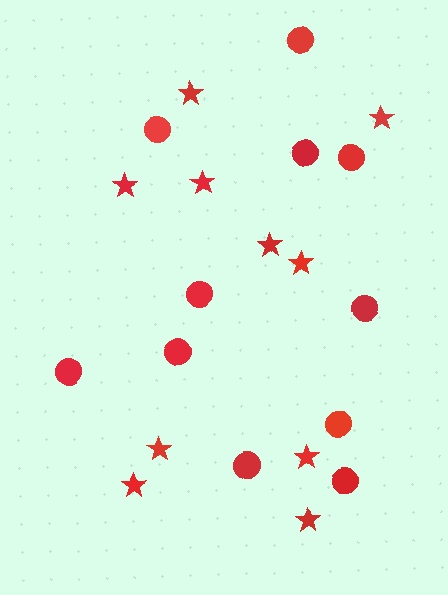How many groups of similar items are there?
There are 2 groups: one group of stars (10) and one group of circles (11).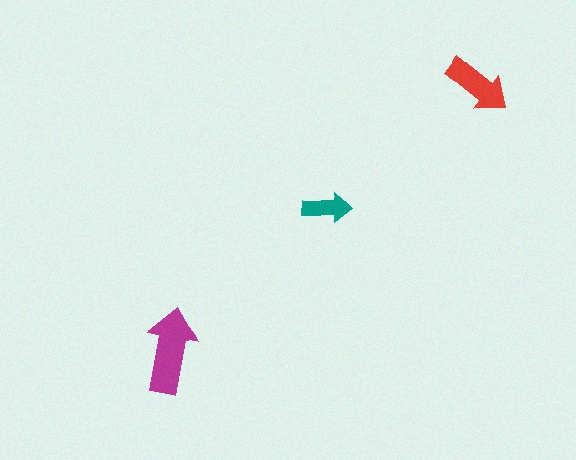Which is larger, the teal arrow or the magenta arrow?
The magenta one.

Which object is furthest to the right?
The red arrow is rightmost.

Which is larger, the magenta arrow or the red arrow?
The magenta one.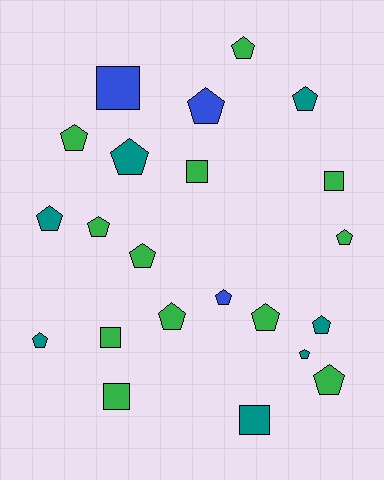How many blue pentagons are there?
There are 2 blue pentagons.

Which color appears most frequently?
Green, with 12 objects.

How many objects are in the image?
There are 22 objects.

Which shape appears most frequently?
Pentagon, with 16 objects.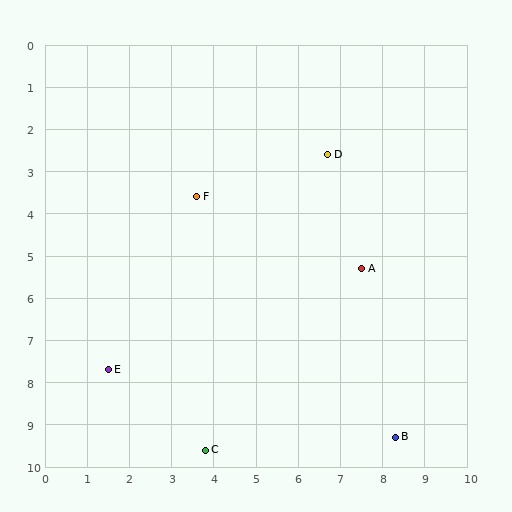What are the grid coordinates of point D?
Point D is at approximately (6.7, 2.6).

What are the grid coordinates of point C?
Point C is at approximately (3.8, 9.6).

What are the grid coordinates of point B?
Point B is at approximately (8.3, 9.3).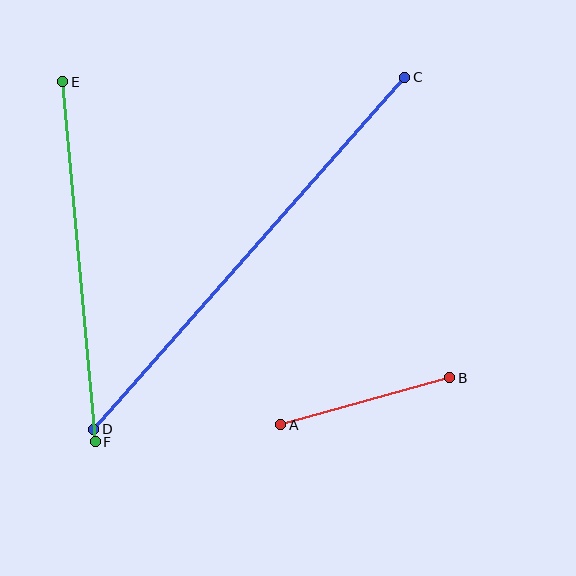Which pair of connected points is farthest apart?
Points C and D are farthest apart.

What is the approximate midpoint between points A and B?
The midpoint is at approximately (365, 401) pixels.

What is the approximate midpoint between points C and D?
The midpoint is at approximately (249, 253) pixels.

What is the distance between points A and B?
The distance is approximately 176 pixels.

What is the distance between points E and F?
The distance is approximately 361 pixels.